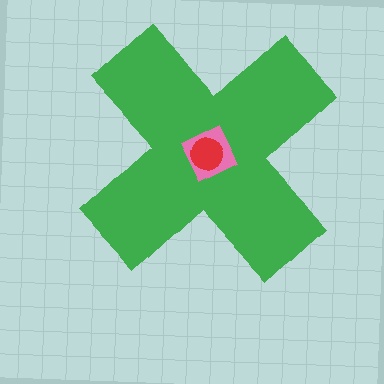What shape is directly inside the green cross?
The pink diamond.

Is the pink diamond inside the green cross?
Yes.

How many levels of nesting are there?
3.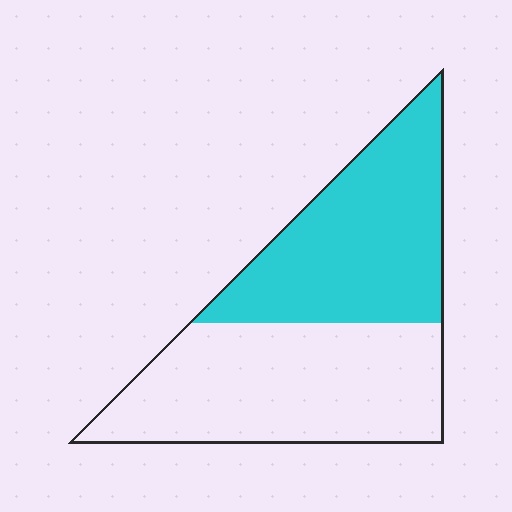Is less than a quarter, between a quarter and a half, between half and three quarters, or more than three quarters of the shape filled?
Between a quarter and a half.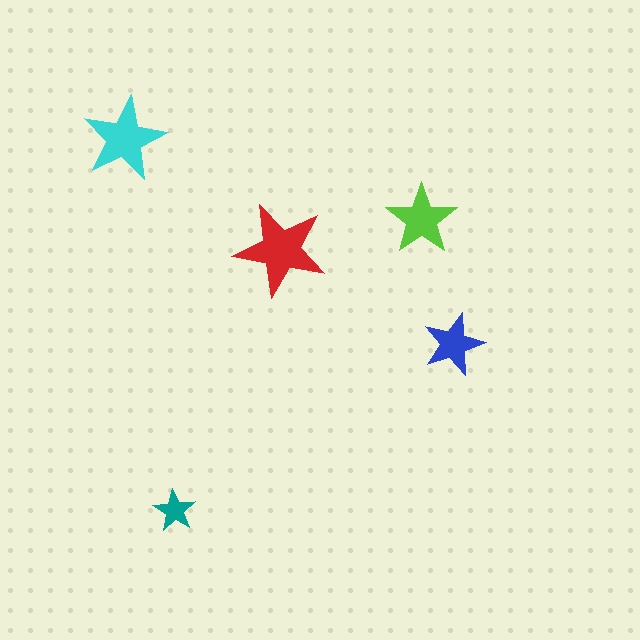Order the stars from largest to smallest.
the red one, the cyan one, the lime one, the blue one, the teal one.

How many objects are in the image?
There are 5 objects in the image.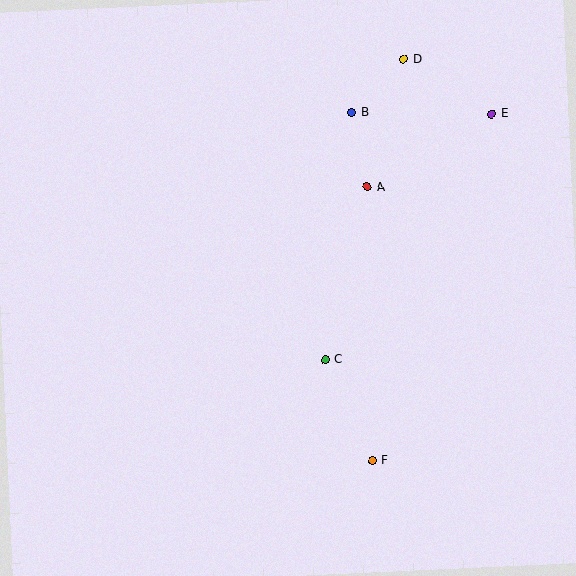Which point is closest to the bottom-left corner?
Point F is closest to the bottom-left corner.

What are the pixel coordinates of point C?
Point C is at (326, 360).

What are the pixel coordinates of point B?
Point B is at (352, 112).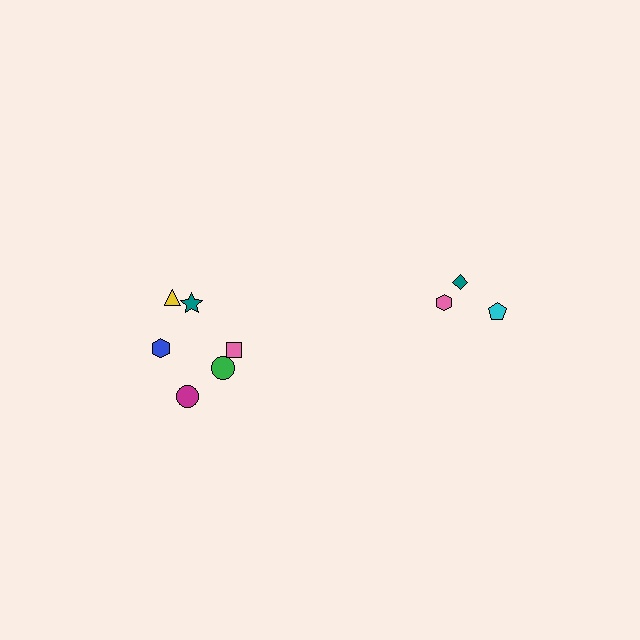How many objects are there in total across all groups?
There are 9 objects.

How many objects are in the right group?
There are 3 objects.